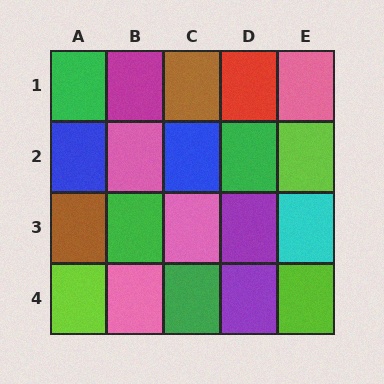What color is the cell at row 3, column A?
Brown.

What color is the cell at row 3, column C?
Pink.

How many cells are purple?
2 cells are purple.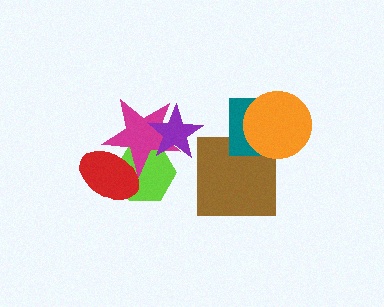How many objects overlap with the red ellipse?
2 objects overlap with the red ellipse.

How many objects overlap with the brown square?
1 object overlaps with the brown square.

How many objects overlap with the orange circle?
1 object overlaps with the orange circle.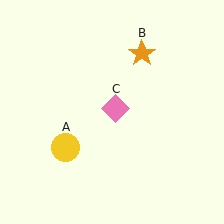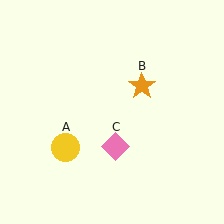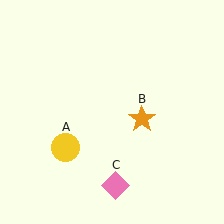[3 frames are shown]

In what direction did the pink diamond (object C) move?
The pink diamond (object C) moved down.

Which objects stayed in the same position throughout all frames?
Yellow circle (object A) remained stationary.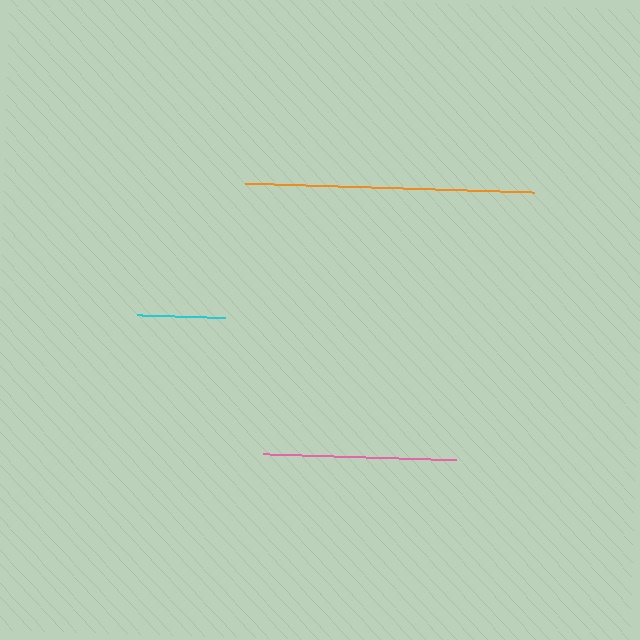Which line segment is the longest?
The orange line is the longest at approximately 289 pixels.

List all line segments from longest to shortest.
From longest to shortest: orange, pink, cyan.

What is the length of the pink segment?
The pink segment is approximately 193 pixels long.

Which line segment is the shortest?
The cyan line is the shortest at approximately 88 pixels.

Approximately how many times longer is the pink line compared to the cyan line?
The pink line is approximately 2.2 times the length of the cyan line.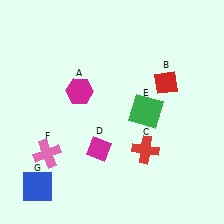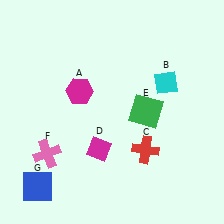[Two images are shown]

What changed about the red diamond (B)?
In Image 1, B is red. In Image 2, it changed to cyan.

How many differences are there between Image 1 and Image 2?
There is 1 difference between the two images.